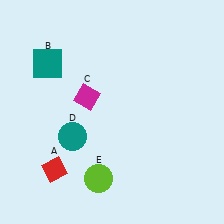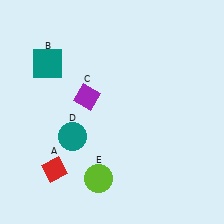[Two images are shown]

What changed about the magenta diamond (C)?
In Image 1, C is magenta. In Image 2, it changed to purple.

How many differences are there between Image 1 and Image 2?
There is 1 difference between the two images.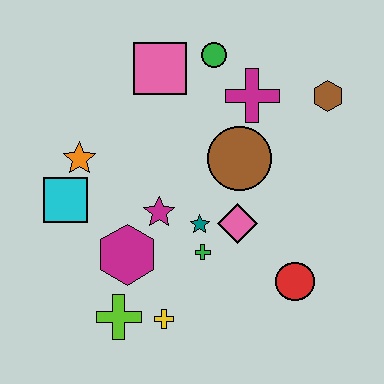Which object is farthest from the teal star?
The brown hexagon is farthest from the teal star.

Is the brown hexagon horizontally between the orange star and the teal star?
No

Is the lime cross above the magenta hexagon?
No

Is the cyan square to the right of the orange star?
No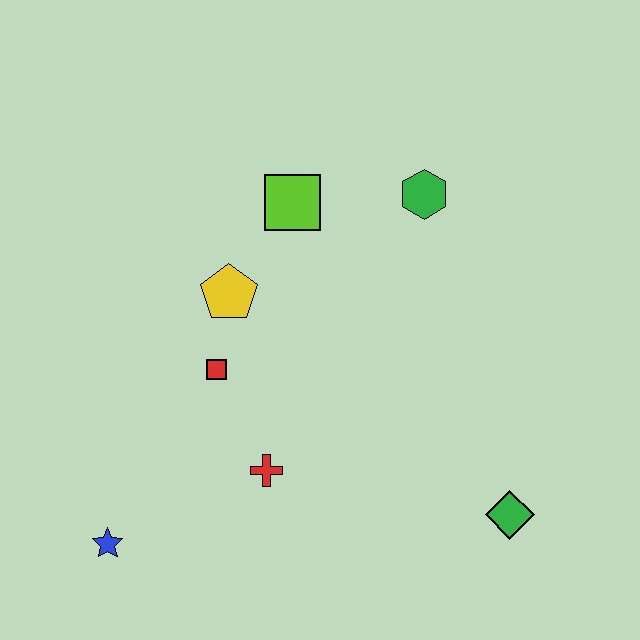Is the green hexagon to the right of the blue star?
Yes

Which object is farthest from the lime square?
The blue star is farthest from the lime square.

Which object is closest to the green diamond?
The red cross is closest to the green diamond.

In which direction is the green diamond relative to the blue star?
The green diamond is to the right of the blue star.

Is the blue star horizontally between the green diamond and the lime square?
No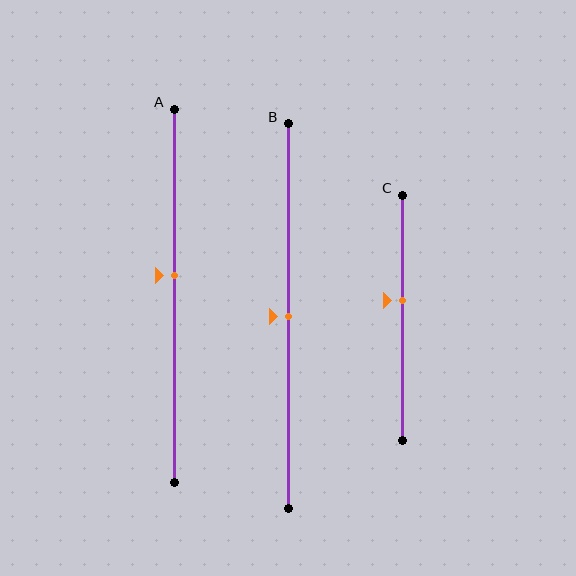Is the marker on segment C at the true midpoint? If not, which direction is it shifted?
No, the marker on segment C is shifted upward by about 7% of the segment length.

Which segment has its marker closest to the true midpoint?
Segment B has its marker closest to the true midpoint.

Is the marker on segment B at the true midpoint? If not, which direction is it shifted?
Yes, the marker on segment B is at the true midpoint.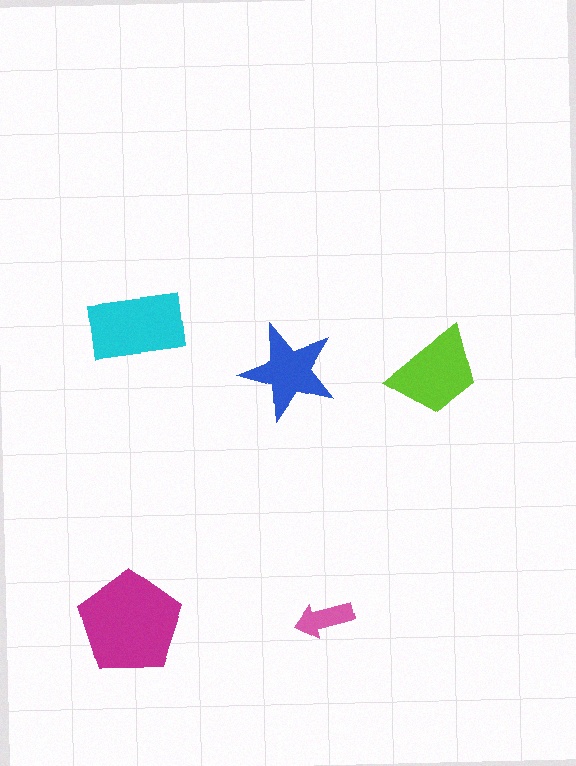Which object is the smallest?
The pink arrow.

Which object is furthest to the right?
The lime trapezoid is rightmost.